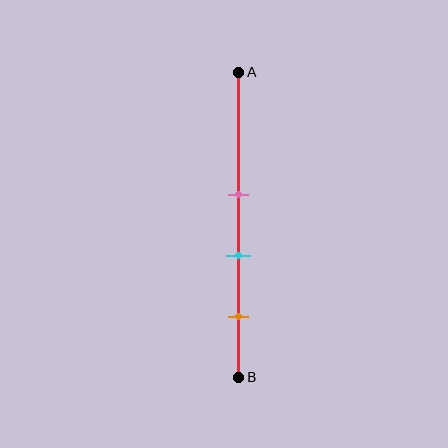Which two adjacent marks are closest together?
The pink and cyan marks are the closest adjacent pair.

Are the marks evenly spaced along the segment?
Yes, the marks are approximately evenly spaced.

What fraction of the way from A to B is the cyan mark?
The cyan mark is approximately 60% (0.6) of the way from A to B.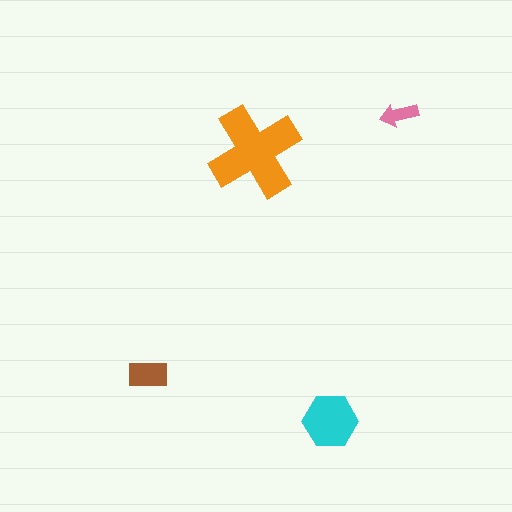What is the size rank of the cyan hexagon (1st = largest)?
2nd.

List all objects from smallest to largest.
The pink arrow, the brown rectangle, the cyan hexagon, the orange cross.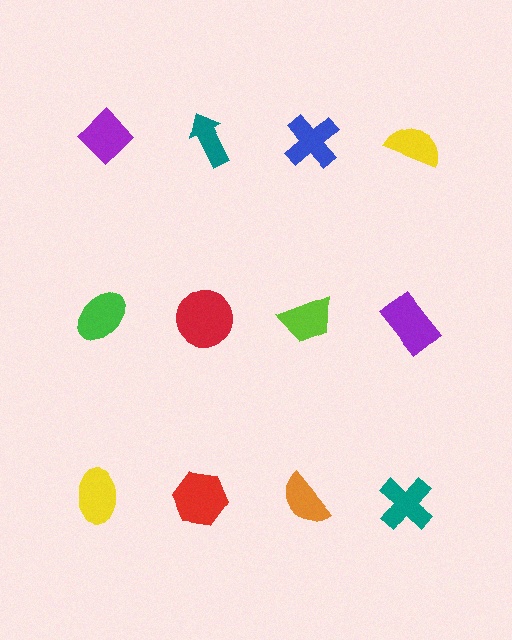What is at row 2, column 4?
A purple rectangle.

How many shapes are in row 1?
4 shapes.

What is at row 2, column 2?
A red circle.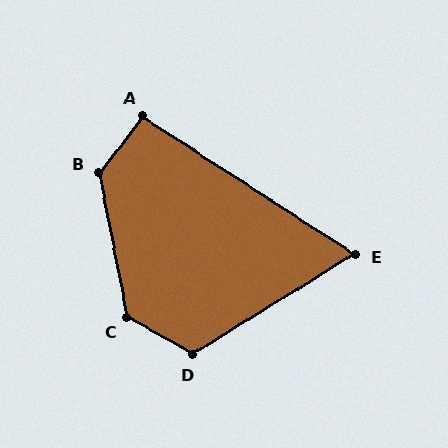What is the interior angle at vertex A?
Approximately 95 degrees (approximately right).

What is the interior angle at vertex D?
Approximately 118 degrees (obtuse).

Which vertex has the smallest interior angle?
E, at approximately 65 degrees.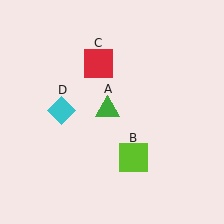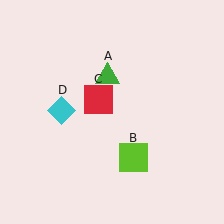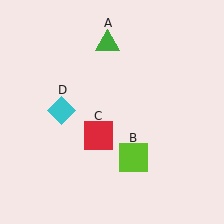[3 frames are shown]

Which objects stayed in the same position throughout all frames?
Lime square (object B) and cyan diamond (object D) remained stationary.